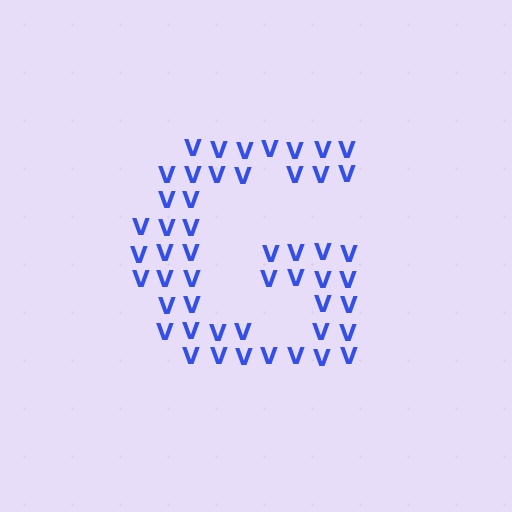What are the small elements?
The small elements are letter V's.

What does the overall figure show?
The overall figure shows the letter G.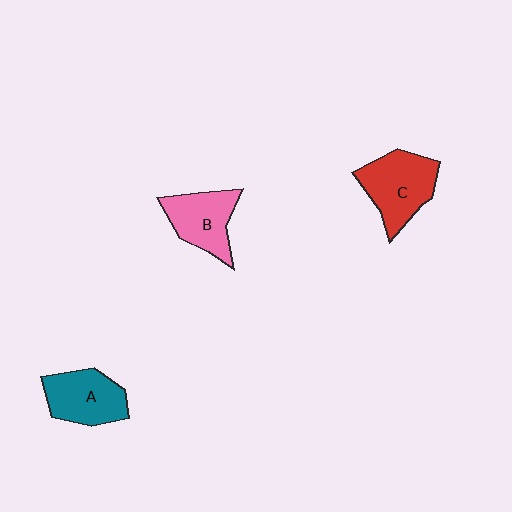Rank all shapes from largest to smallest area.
From largest to smallest: C (red), A (teal), B (pink).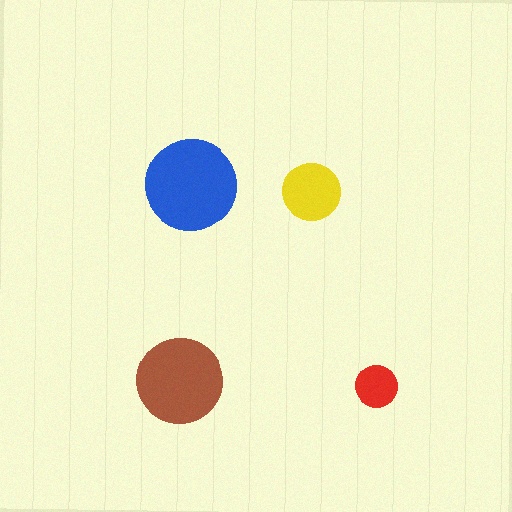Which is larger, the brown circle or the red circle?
The brown one.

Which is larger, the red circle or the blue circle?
The blue one.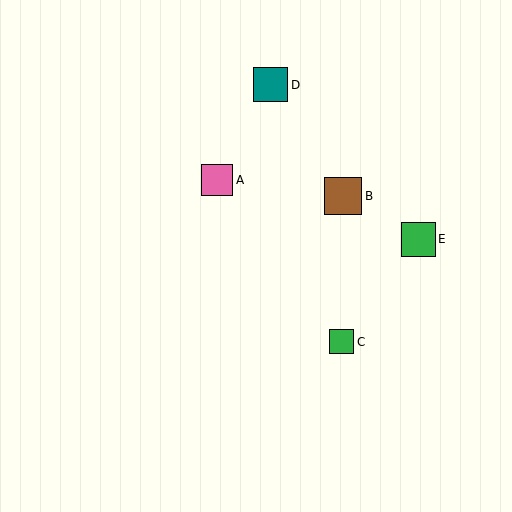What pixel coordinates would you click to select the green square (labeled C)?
Click at (341, 342) to select the green square C.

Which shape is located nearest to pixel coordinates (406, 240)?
The green square (labeled E) at (418, 239) is nearest to that location.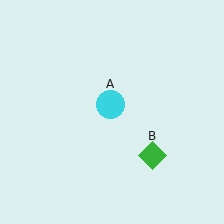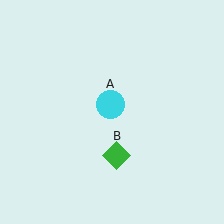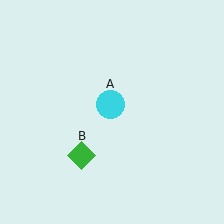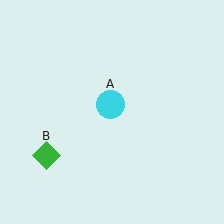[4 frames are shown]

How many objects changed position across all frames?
1 object changed position: green diamond (object B).